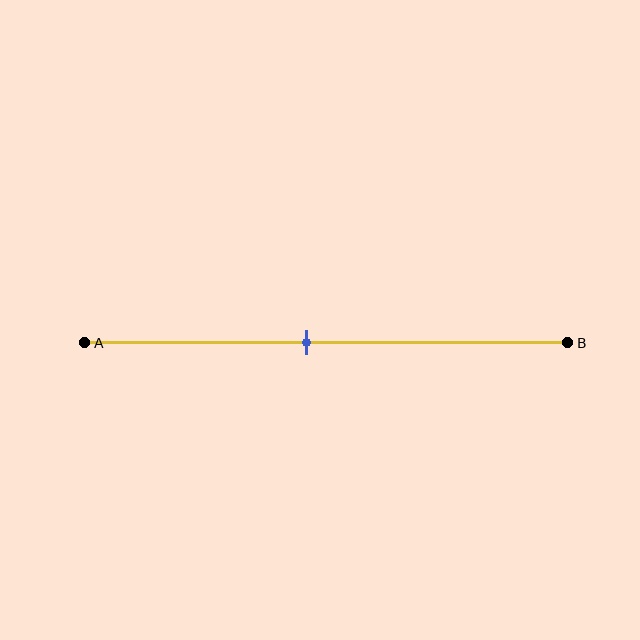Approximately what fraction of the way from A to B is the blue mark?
The blue mark is approximately 45% of the way from A to B.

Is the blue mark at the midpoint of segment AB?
No, the mark is at about 45% from A, not at the 50% midpoint.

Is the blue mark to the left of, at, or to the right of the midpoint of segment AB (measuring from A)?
The blue mark is to the left of the midpoint of segment AB.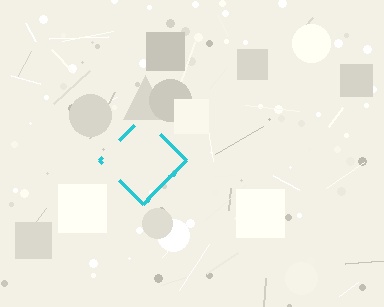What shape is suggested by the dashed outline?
The dashed outline suggests a diamond.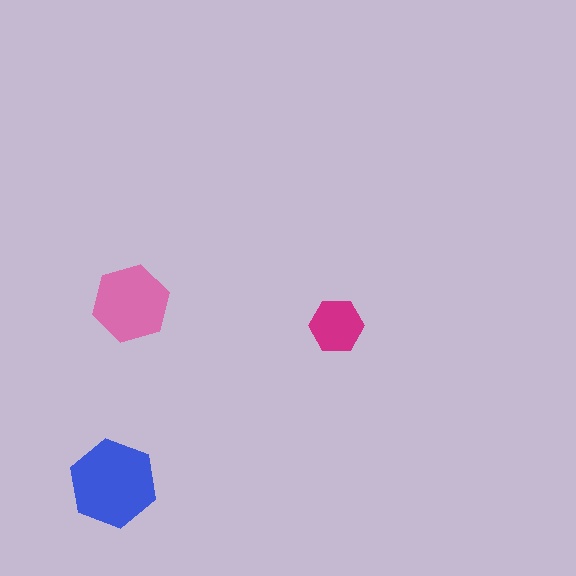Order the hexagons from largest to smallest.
the blue one, the pink one, the magenta one.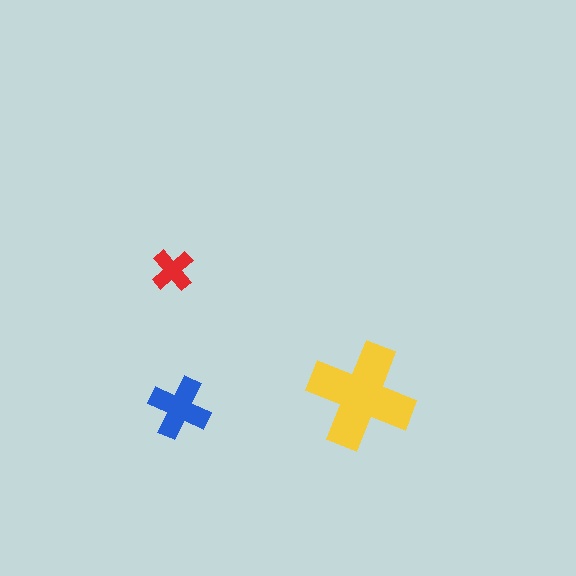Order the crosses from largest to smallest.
the yellow one, the blue one, the red one.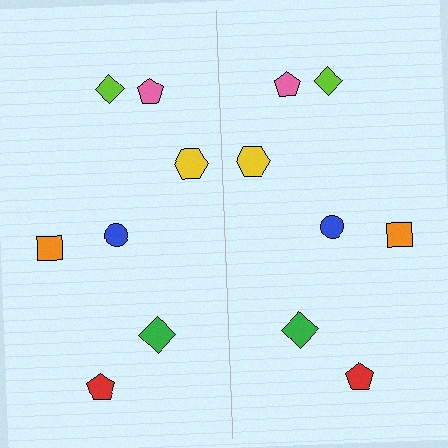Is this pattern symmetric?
Yes, this pattern has bilateral (reflection) symmetry.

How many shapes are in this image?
There are 14 shapes in this image.